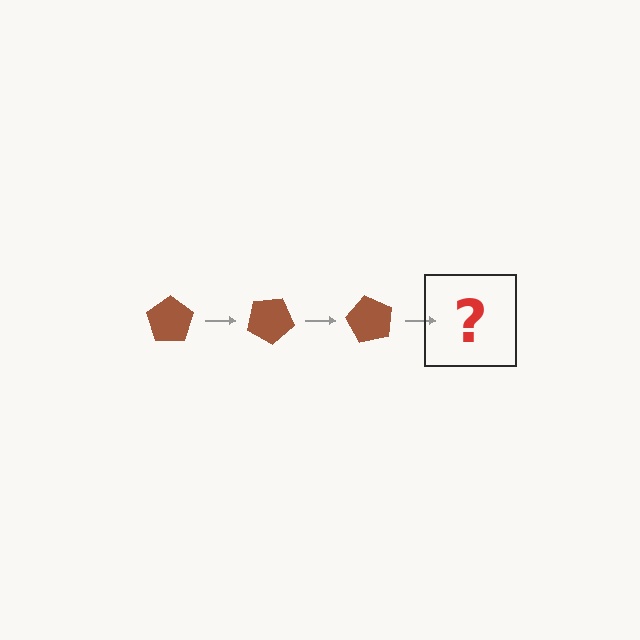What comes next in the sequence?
The next element should be a brown pentagon rotated 90 degrees.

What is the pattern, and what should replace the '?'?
The pattern is that the pentagon rotates 30 degrees each step. The '?' should be a brown pentagon rotated 90 degrees.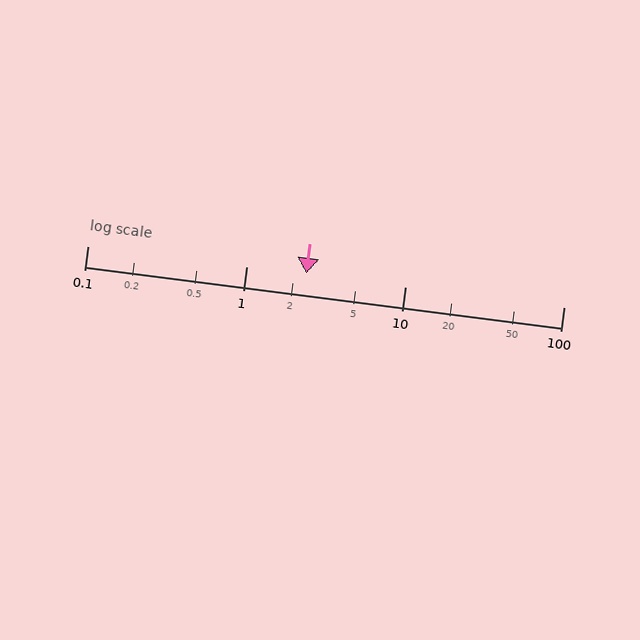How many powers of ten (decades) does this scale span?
The scale spans 3 decades, from 0.1 to 100.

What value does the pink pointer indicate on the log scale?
The pointer indicates approximately 2.4.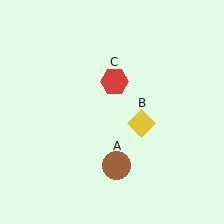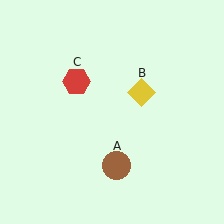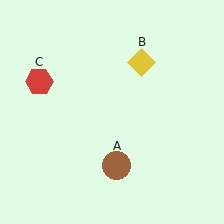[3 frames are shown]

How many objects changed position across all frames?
2 objects changed position: yellow diamond (object B), red hexagon (object C).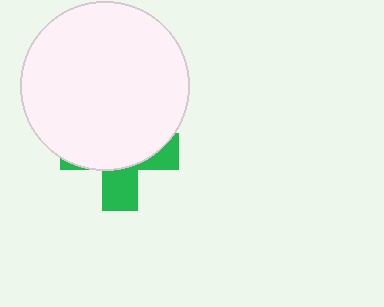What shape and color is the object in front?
The object in front is a white circle.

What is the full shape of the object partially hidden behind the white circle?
The partially hidden object is a green cross.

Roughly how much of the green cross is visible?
A small part of it is visible (roughly 34%).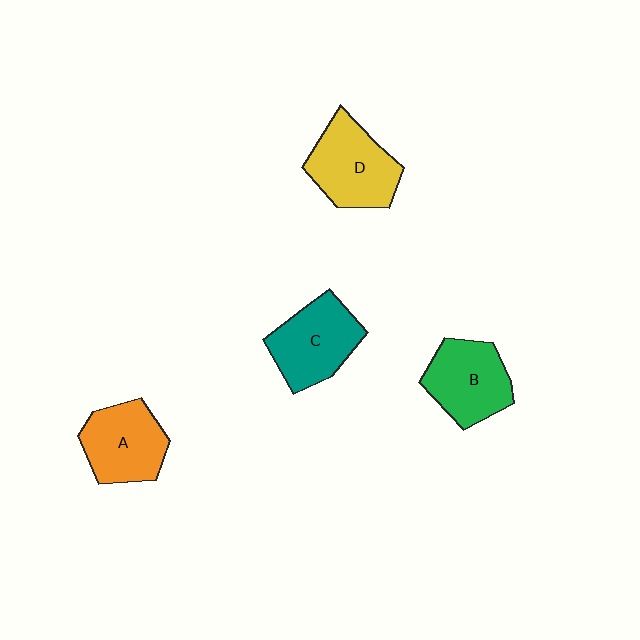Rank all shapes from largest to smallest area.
From largest to smallest: D (yellow), C (teal), B (green), A (orange).